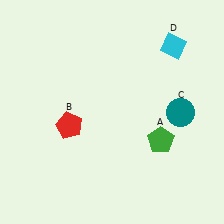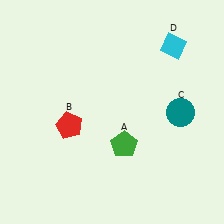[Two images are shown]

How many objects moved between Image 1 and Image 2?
1 object moved between the two images.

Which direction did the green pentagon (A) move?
The green pentagon (A) moved left.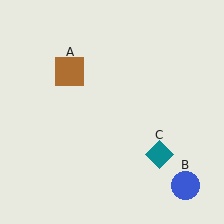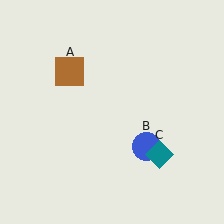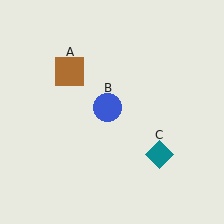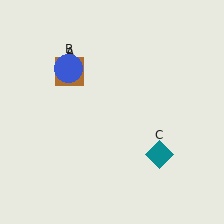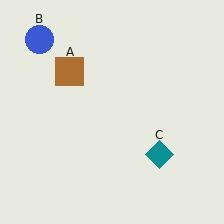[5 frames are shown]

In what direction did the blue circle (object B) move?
The blue circle (object B) moved up and to the left.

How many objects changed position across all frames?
1 object changed position: blue circle (object B).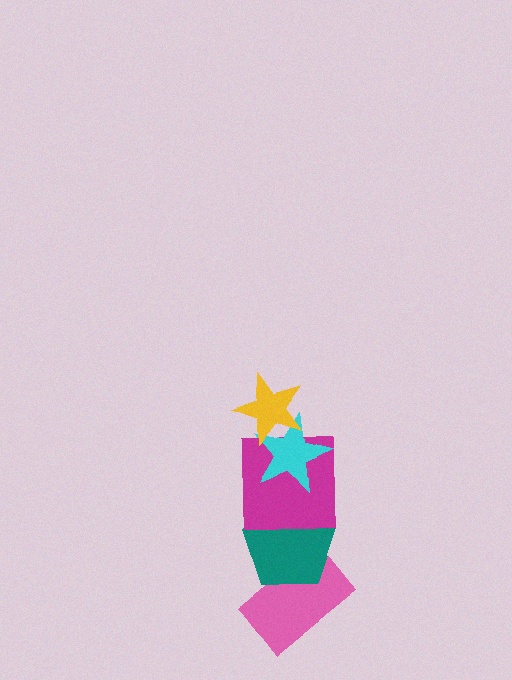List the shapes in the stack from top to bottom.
From top to bottom: the yellow star, the cyan star, the magenta square, the teal pentagon, the pink rectangle.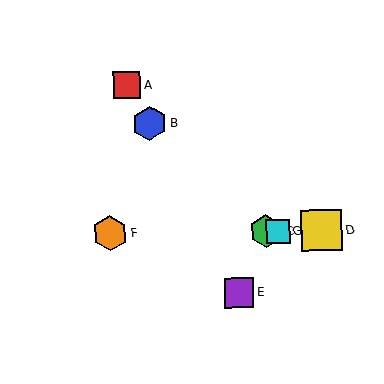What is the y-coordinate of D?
Object D is at y≈231.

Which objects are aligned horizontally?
Objects C, D, F, G are aligned horizontally.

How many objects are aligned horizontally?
4 objects (C, D, F, G) are aligned horizontally.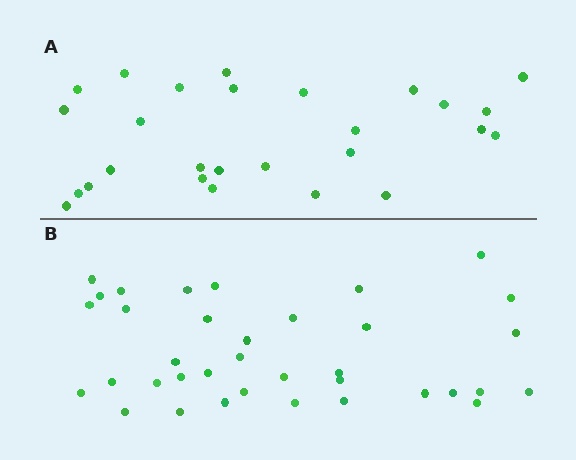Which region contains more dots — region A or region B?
Region B (the bottom region) has more dots.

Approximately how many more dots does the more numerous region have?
Region B has roughly 8 or so more dots than region A.